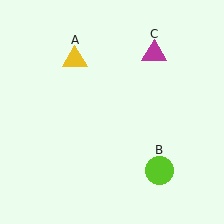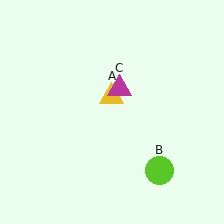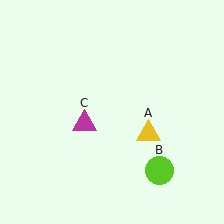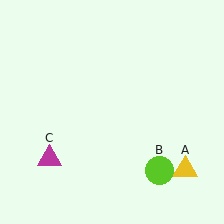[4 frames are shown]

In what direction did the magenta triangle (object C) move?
The magenta triangle (object C) moved down and to the left.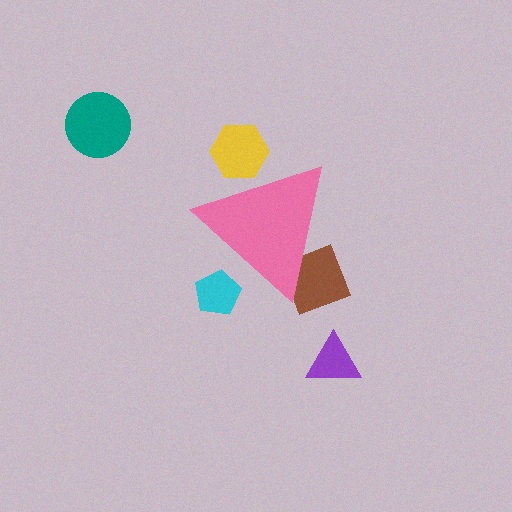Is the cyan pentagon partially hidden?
Yes, the cyan pentagon is partially hidden behind the pink triangle.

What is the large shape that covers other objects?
A pink triangle.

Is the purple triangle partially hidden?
No, the purple triangle is fully visible.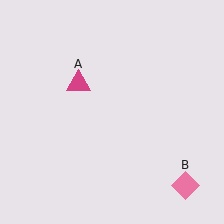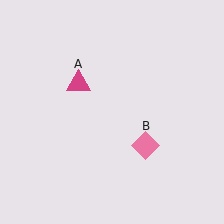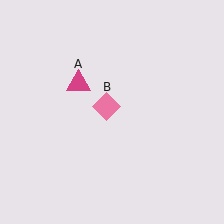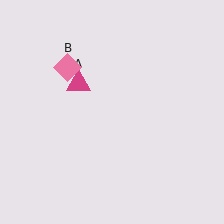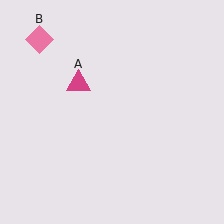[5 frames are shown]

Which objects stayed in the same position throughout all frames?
Magenta triangle (object A) remained stationary.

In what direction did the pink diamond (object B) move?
The pink diamond (object B) moved up and to the left.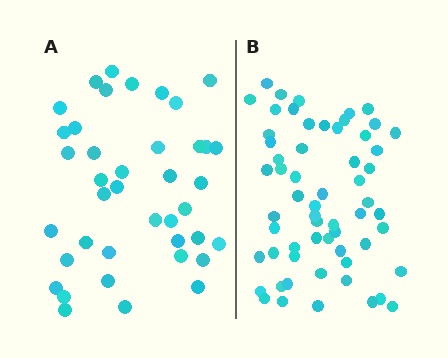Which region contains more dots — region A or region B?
Region B (the right region) has more dots.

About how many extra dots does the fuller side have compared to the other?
Region B has approximately 20 more dots than region A.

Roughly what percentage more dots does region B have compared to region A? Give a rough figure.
About 50% more.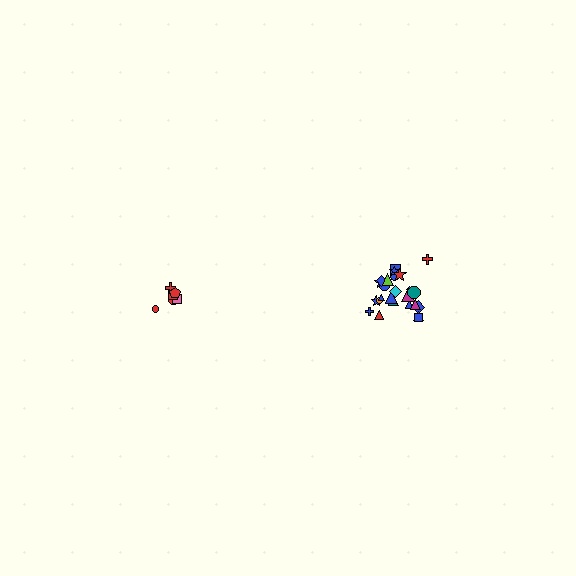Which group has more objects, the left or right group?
The right group.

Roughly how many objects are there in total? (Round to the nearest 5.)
Roughly 30 objects in total.